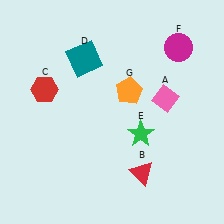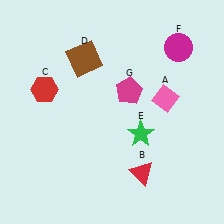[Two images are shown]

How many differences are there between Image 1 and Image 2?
There are 2 differences between the two images.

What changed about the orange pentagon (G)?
In Image 1, G is orange. In Image 2, it changed to magenta.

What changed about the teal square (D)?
In Image 1, D is teal. In Image 2, it changed to brown.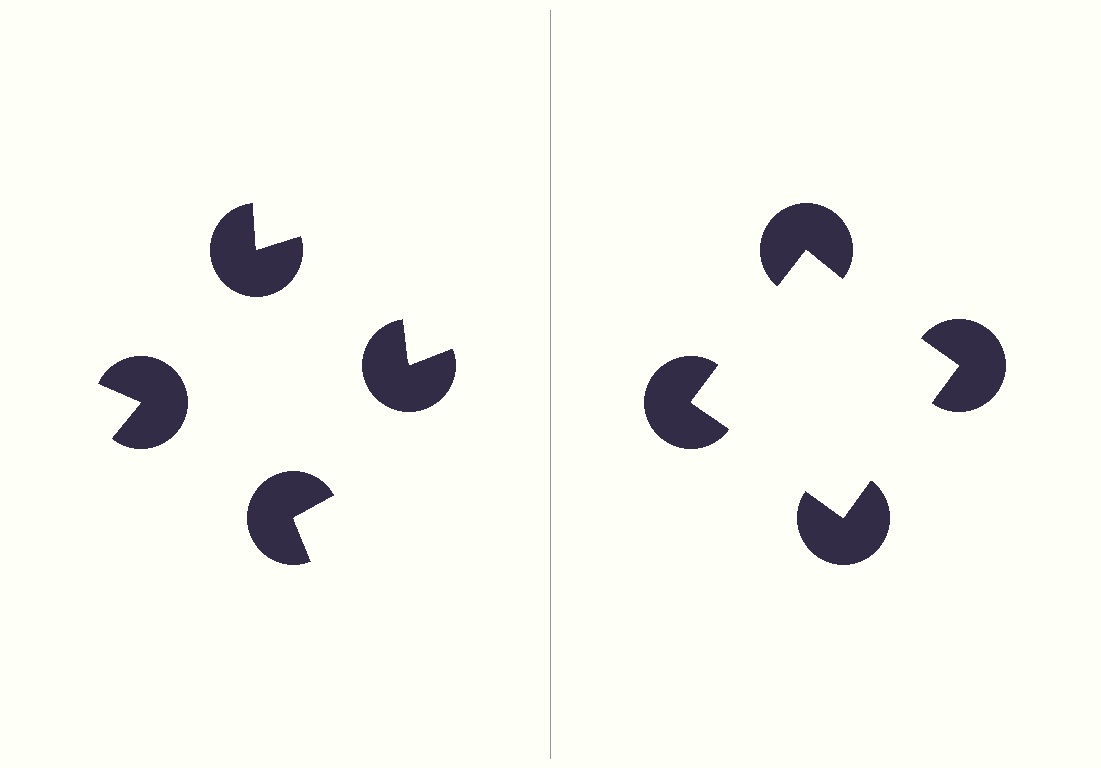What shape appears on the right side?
An illusory square.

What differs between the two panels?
The pac-man discs are positioned identically on both sides; only the wedge orientations differ. On the right they align to a square; on the left they are misaligned.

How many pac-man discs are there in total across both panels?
8 — 4 on each side.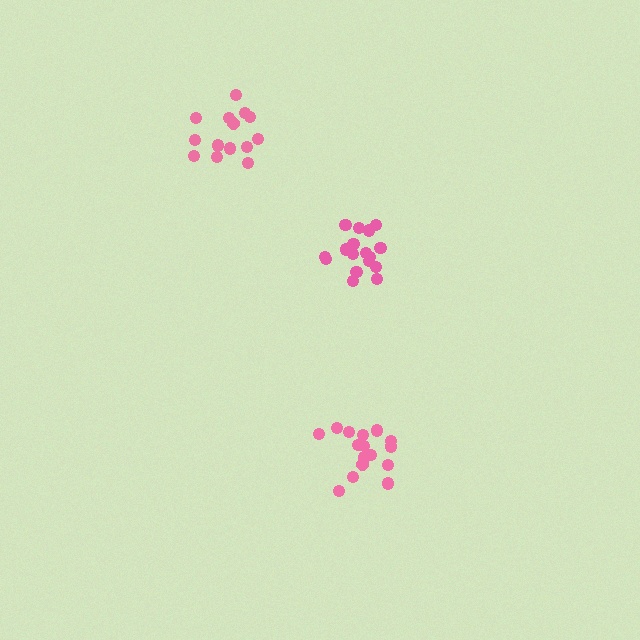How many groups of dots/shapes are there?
There are 3 groups.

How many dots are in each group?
Group 1: 16 dots, Group 2: 17 dots, Group 3: 14 dots (47 total).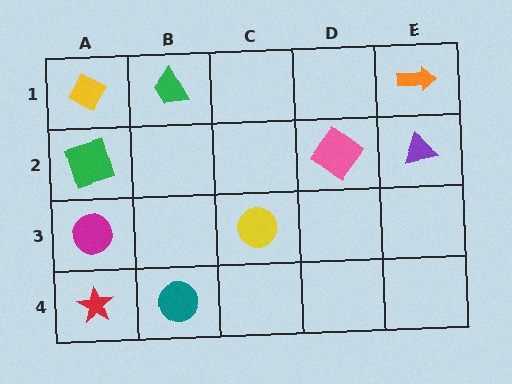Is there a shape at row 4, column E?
No, that cell is empty.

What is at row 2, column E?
A purple triangle.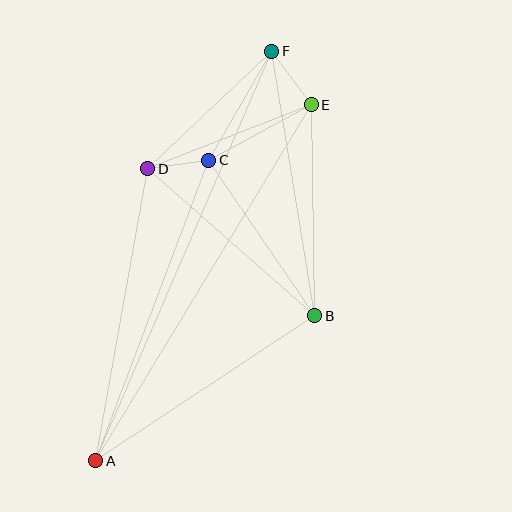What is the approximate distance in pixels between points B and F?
The distance between B and F is approximately 268 pixels.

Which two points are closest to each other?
Points C and D are closest to each other.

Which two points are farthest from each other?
Points A and F are farthest from each other.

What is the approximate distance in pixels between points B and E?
The distance between B and E is approximately 211 pixels.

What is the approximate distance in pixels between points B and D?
The distance between B and D is approximately 223 pixels.